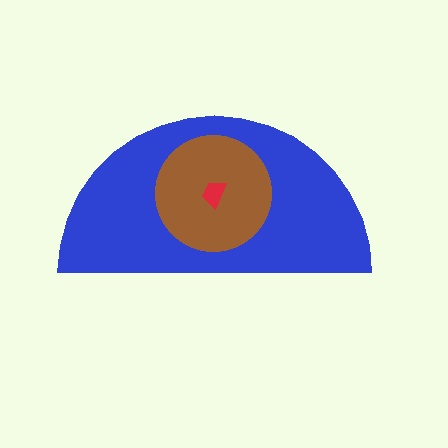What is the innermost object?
The red trapezoid.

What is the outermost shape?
The blue semicircle.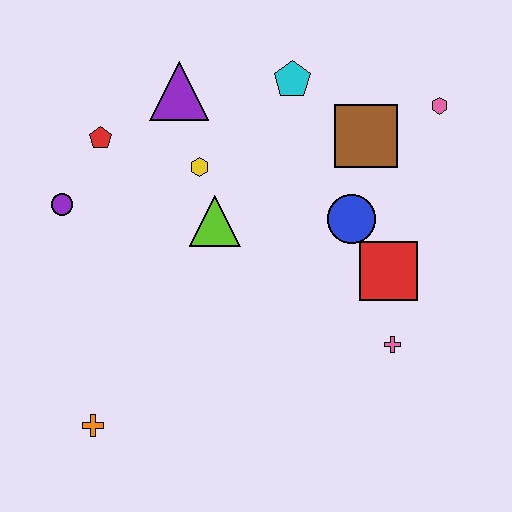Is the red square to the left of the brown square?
No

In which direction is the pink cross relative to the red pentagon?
The pink cross is to the right of the red pentagon.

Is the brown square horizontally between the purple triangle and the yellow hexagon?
No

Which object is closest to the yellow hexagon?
The lime triangle is closest to the yellow hexagon.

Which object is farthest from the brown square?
The orange cross is farthest from the brown square.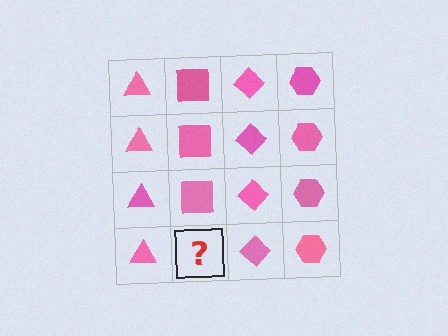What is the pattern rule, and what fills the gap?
The rule is that each column has a consistent shape. The gap should be filled with a pink square.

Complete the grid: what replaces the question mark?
The question mark should be replaced with a pink square.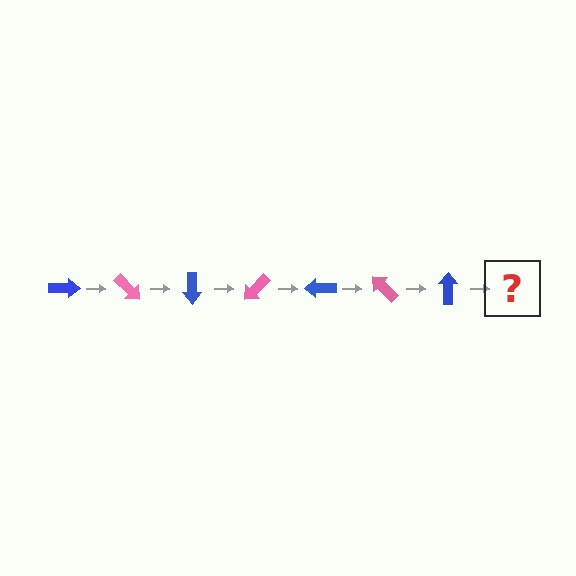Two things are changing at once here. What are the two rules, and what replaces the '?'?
The two rules are that it rotates 45 degrees each step and the color cycles through blue and pink. The '?' should be a pink arrow, rotated 315 degrees from the start.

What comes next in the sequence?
The next element should be a pink arrow, rotated 315 degrees from the start.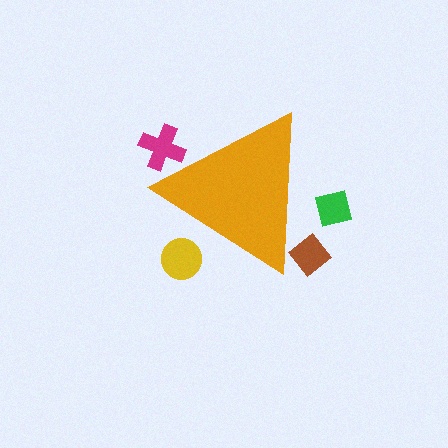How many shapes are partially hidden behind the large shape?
4 shapes are partially hidden.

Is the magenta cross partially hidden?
Yes, the magenta cross is partially hidden behind the orange triangle.